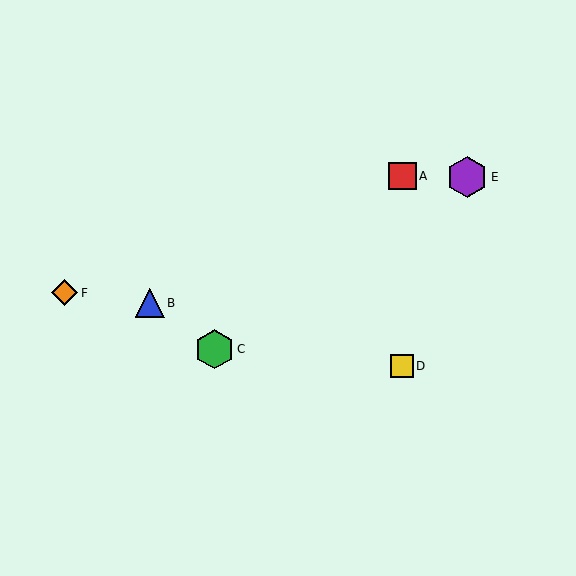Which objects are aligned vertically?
Objects A, D are aligned vertically.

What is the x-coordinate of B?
Object B is at x≈150.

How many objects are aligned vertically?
2 objects (A, D) are aligned vertically.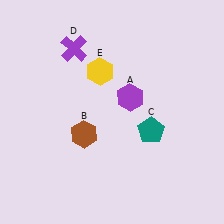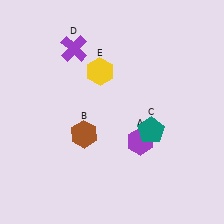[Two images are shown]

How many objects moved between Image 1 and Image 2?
1 object moved between the two images.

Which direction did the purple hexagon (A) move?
The purple hexagon (A) moved down.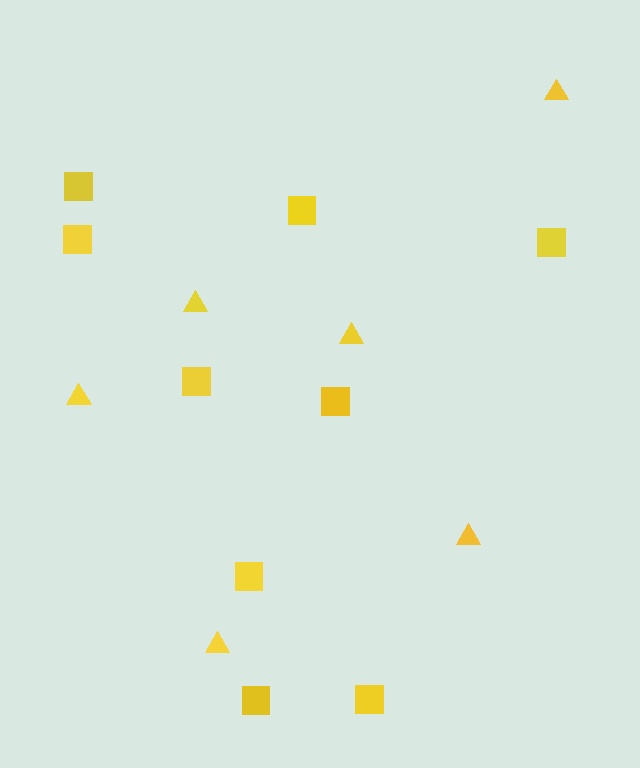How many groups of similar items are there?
There are 2 groups: one group of triangles (6) and one group of squares (9).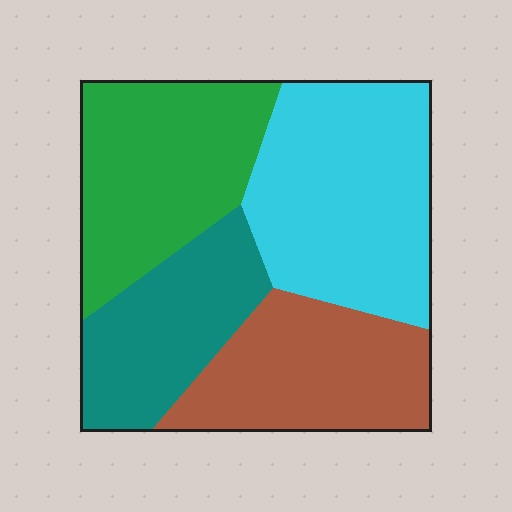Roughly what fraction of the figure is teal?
Teal takes up between a sixth and a third of the figure.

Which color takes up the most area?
Cyan, at roughly 30%.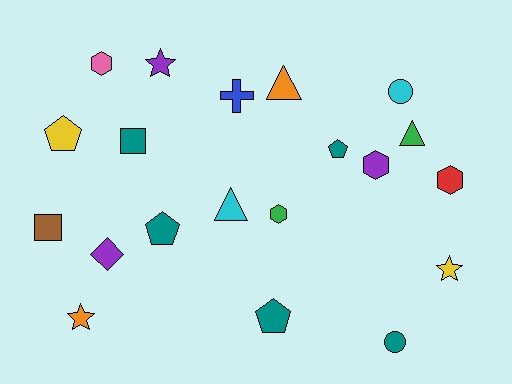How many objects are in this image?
There are 20 objects.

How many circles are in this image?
There are 2 circles.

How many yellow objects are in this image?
There are 2 yellow objects.